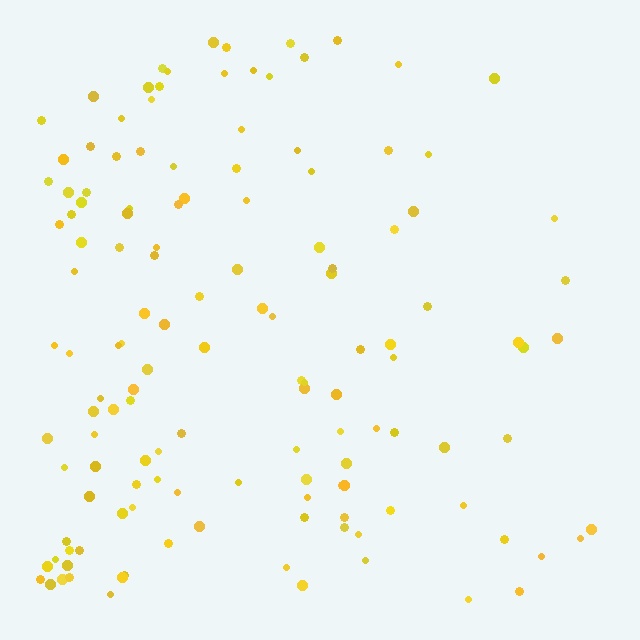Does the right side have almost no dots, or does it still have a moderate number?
Still a moderate number, just noticeably fewer than the left.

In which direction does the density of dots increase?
From right to left, with the left side densest.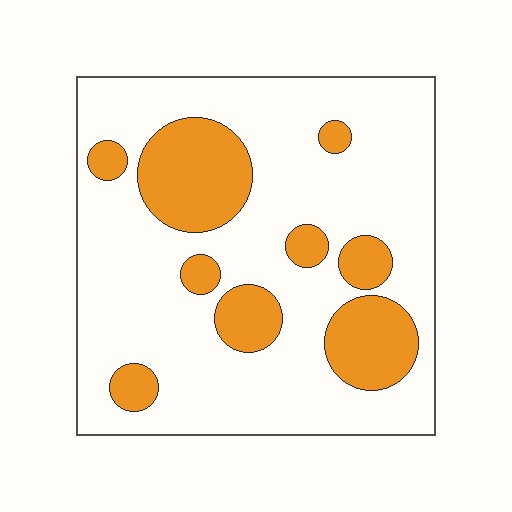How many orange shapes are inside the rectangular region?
9.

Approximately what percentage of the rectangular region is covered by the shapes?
Approximately 25%.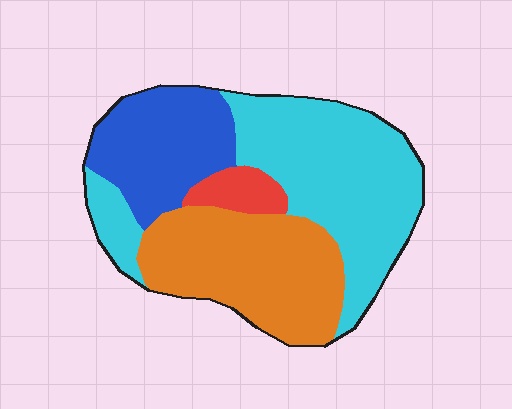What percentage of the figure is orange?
Orange covers about 30% of the figure.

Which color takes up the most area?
Cyan, at roughly 40%.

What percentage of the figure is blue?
Blue takes up about one fifth (1/5) of the figure.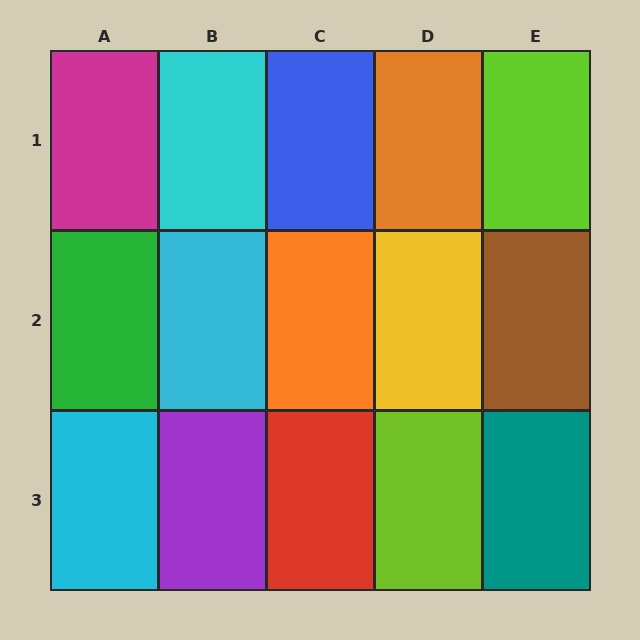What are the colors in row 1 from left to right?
Magenta, cyan, blue, orange, lime.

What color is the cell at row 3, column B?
Purple.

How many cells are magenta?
1 cell is magenta.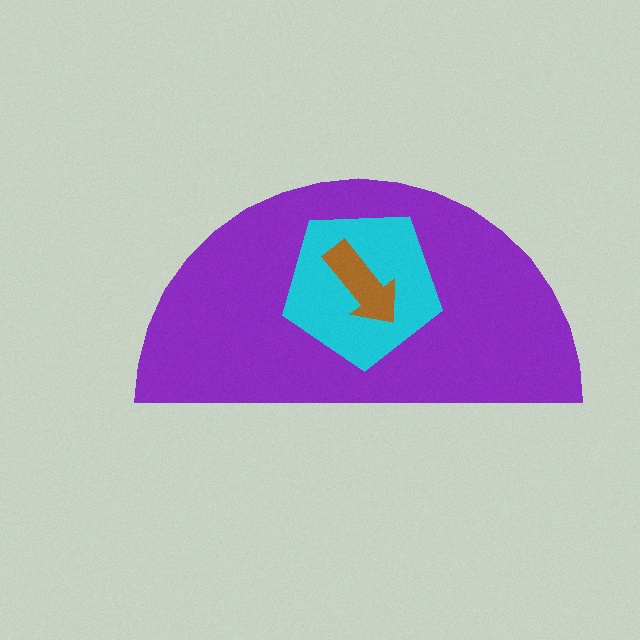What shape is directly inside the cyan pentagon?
The brown arrow.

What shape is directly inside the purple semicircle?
The cyan pentagon.